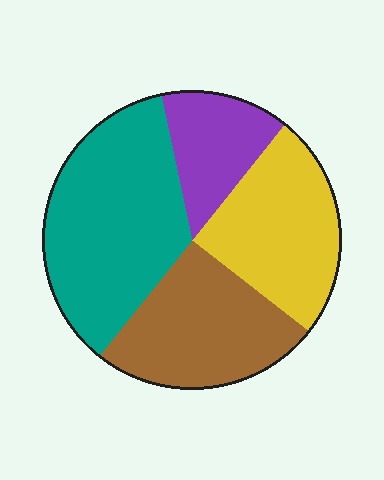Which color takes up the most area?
Teal, at roughly 35%.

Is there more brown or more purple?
Brown.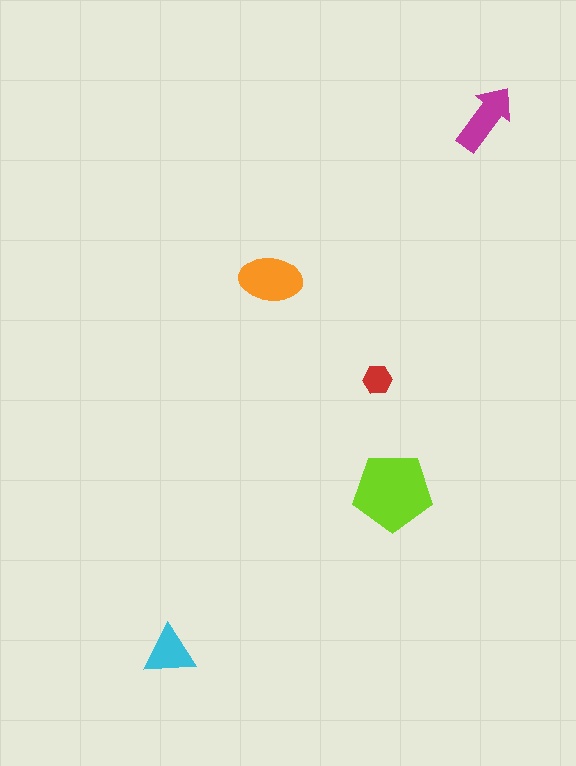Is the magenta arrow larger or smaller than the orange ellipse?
Smaller.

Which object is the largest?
The lime pentagon.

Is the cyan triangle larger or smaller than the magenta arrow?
Smaller.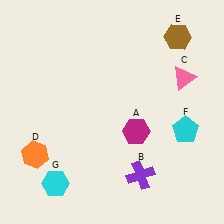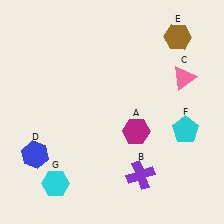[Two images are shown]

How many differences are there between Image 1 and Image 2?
There is 1 difference between the two images.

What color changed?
The hexagon (D) changed from orange in Image 1 to blue in Image 2.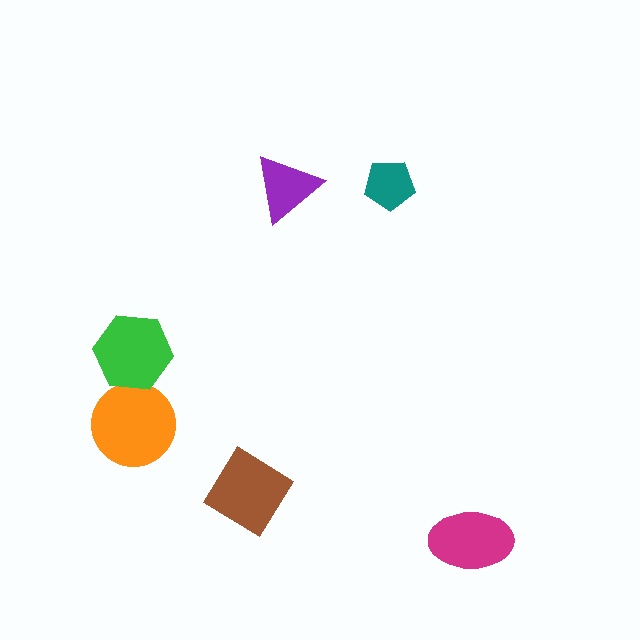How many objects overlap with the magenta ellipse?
0 objects overlap with the magenta ellipse.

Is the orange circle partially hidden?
Yes, it is partially covered by another shape.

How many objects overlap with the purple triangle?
0 objects overlap with the purple triangle.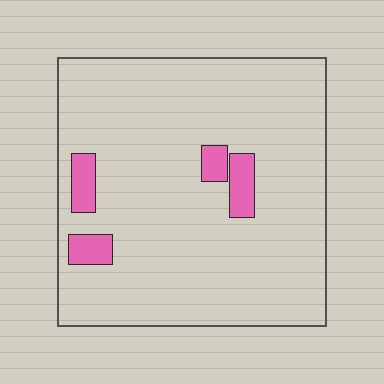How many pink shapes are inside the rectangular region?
4.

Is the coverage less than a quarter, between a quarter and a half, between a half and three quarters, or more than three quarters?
Less than a quarter.